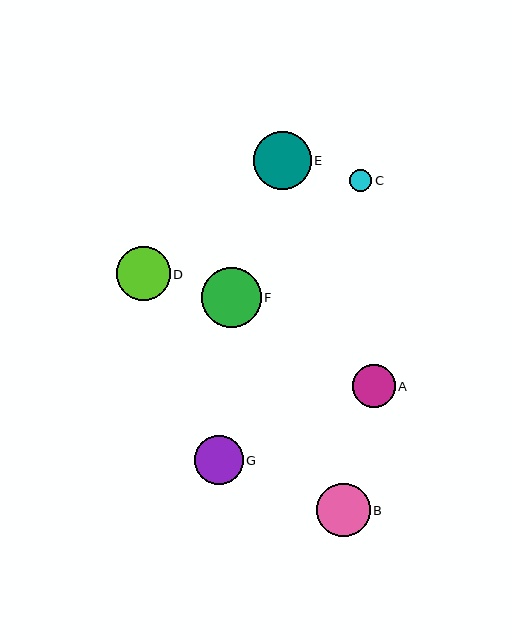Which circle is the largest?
Circle F is the largest with a size of approximately 60 pixels.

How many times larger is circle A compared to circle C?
Circle A is approximately 1.9 times the size of circle C.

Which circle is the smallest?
Circle C is the smallest with a size of approximately 22 pixels.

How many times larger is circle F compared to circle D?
Circle F is approximately 1.1 times the size of circle D.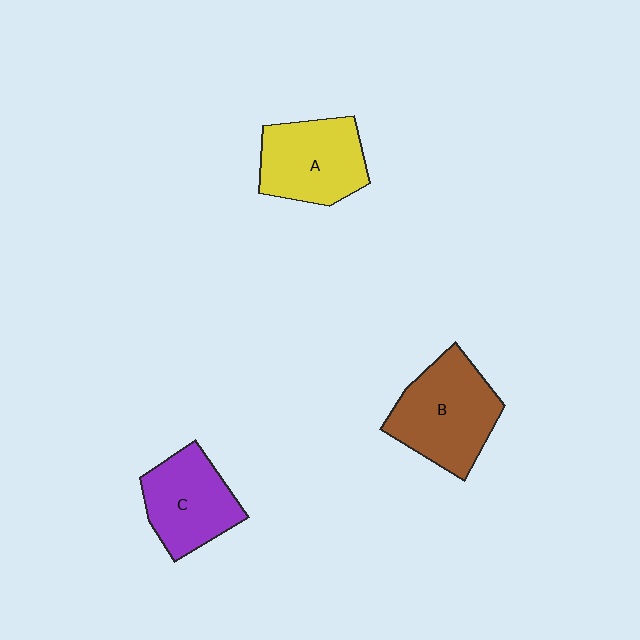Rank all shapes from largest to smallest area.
From largest to smallest: B (brown), A (yellow), C (purple).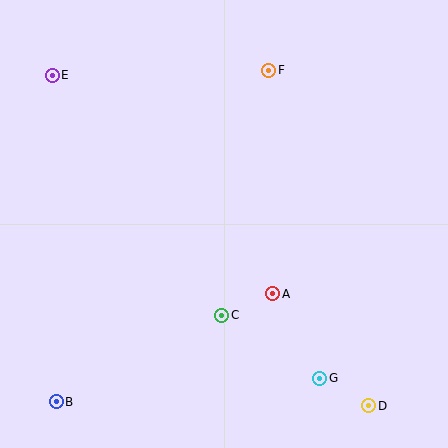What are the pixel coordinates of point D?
Point D is at (369, 406).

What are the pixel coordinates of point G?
Point G is at (320, 378).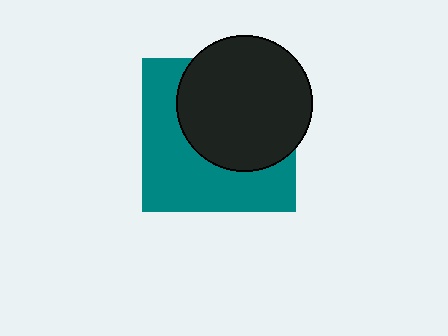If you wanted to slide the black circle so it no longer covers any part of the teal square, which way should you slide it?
Slide it toward the upper-right — that is the most direct way to separate the two shapes.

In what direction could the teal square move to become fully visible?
The teal square could move toward the lower-left. That would shift it out from behind the black circle entirely.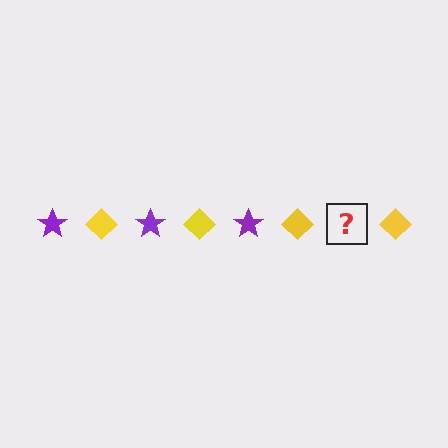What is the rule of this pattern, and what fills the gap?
The rule is that the pattern alternates between purple star and yellow diamond. The gap should be filled with a purple star.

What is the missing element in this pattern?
The missing element is a purple star.